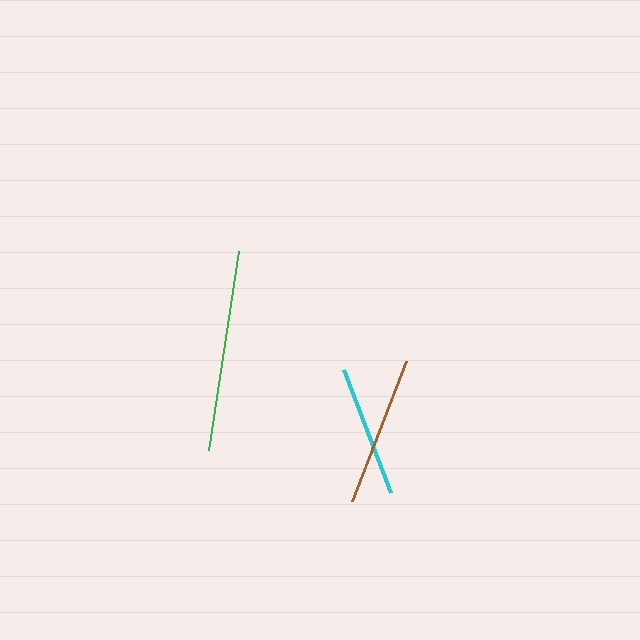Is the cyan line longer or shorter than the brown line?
The brown line is longer than the cyan line.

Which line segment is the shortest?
The cyan line is the shortest at approximately 132 pixels.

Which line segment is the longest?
The green line is the longest at approximately 201 pixels.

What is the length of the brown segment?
The brown segment is approximately 150 pixels long.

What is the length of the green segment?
The green segment is approximately 201 pixels long.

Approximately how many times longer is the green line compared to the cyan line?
The green line is approximately 1.5 times the length of the cyan line.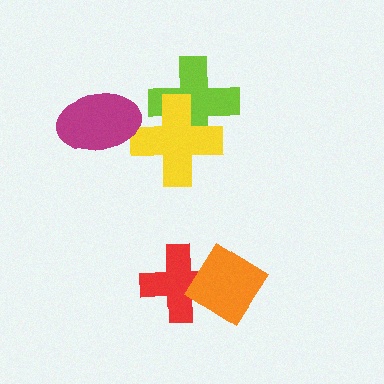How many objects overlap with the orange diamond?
1 object overlaps with the orange diamond.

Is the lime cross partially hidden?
Yes, it is partially covered by another shape.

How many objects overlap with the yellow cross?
2 objects overlap with the yellow cross.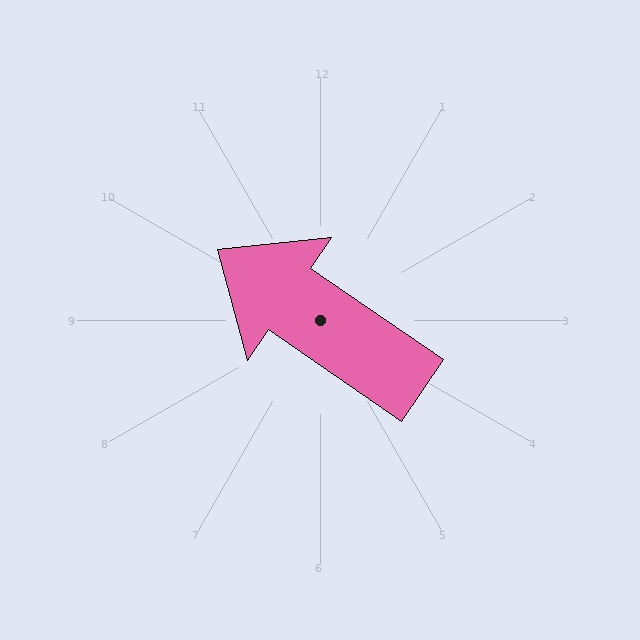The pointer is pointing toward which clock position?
Roughly 10 o'clock.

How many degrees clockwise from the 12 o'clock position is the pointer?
Approximately 305 degrees.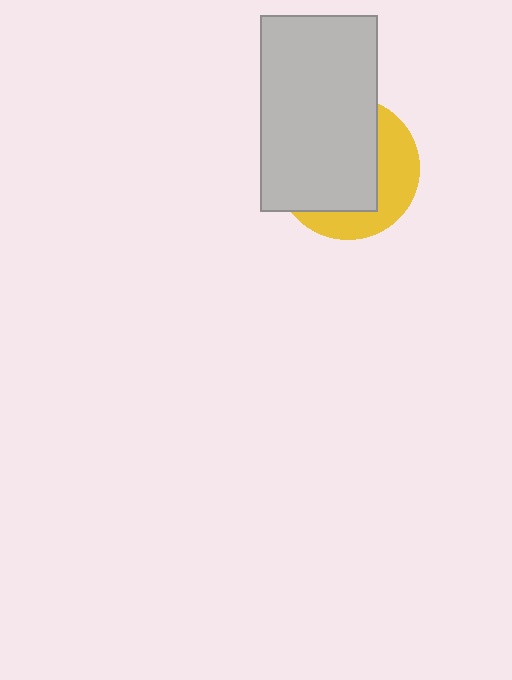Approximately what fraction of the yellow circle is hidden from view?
Roughly 63% of the yellow circle is hidden behind the light gray rectangle.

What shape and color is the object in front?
The object in front is a light gray rectangle.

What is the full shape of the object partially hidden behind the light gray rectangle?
The partially hidden object is a yellow circle.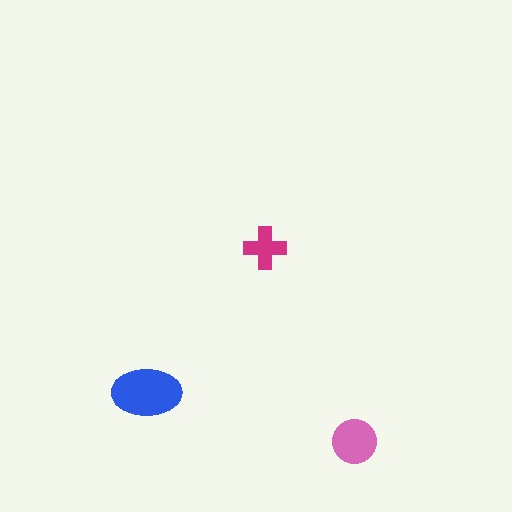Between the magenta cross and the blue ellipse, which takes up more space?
The blue ellipse.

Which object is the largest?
The blue ellipse.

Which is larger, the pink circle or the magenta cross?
The pink circle.